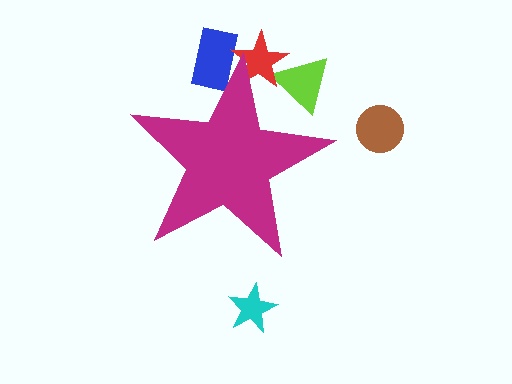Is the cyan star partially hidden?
No, the cyan star is fully visible.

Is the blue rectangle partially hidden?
Yes, the blue rectangle is partially hidden behind the magenta star.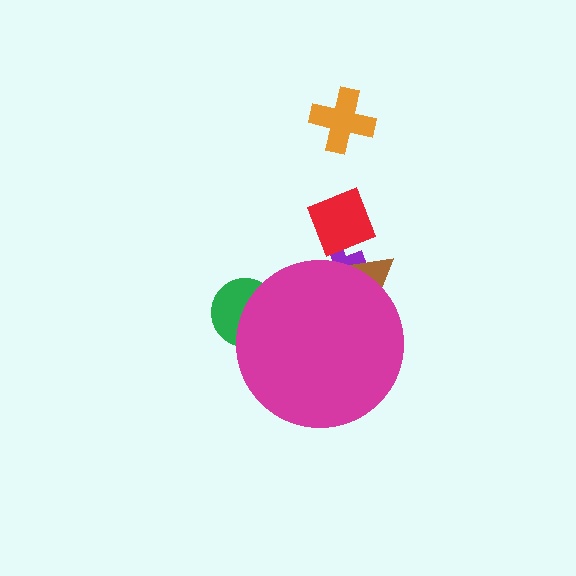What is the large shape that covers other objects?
A magenta circle.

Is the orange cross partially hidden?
No, the orange cross is fully visible.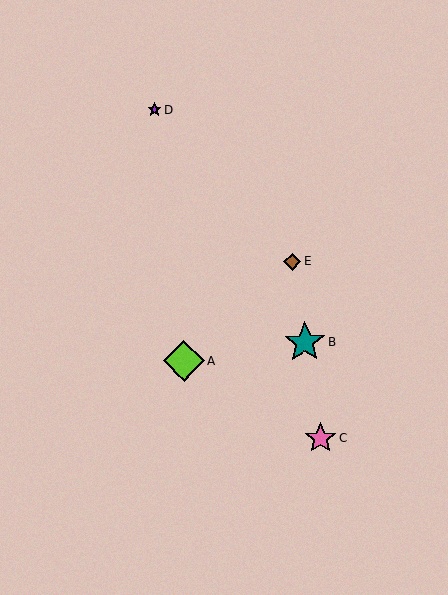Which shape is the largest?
The teal star (labeled B) is the largest.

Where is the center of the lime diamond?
The center of the lime diamond is at (184, 361).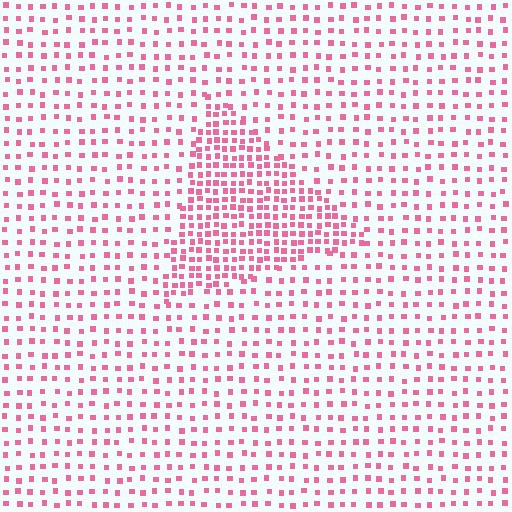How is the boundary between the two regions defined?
The boundary is defined by a change in element density (approximately 2.1x ratio). All elements are the same color, size, and shape.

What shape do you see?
I see a triangle.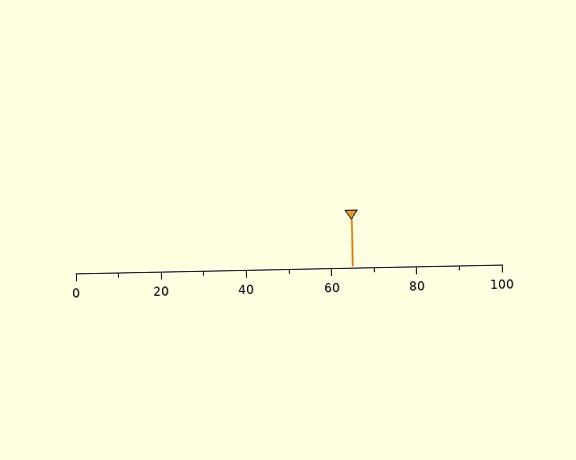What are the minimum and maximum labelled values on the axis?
The axis runs from 0 to 100.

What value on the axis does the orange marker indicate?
The marker indicates approximately 65.